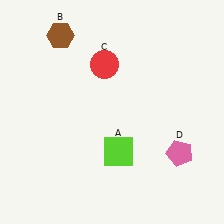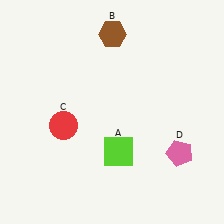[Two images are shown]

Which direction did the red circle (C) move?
The red circle (C) moved down.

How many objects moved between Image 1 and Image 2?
2 objects moved between the two images.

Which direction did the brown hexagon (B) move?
The brown hexagon (B) moved right.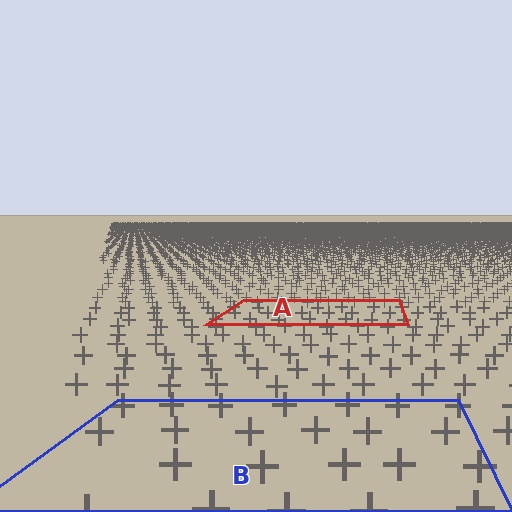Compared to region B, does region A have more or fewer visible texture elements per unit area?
Region A has more texture elements per unit area — they are packed more densely because it is farther away.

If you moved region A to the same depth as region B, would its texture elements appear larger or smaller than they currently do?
They would appear larger. At a closer depth, the same texture elements are projected at a bigger on-screen size.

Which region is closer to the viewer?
Region B is closer. The texture elements there are larger and more spread out.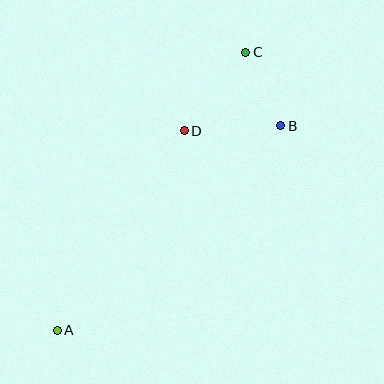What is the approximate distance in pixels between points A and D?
The distance between A and D is approximately 236 pixels.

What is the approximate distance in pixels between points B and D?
The distance between B and D is approximately 97 pixels.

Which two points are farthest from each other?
Points A and C are farthest from each other.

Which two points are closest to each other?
Points B and C are closest to each other.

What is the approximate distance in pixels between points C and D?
The distance between C and D is approximately 100 pixels.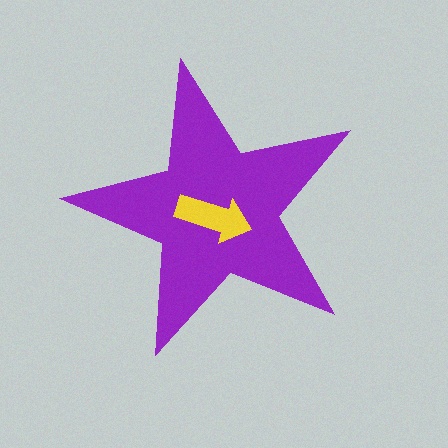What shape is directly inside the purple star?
The yellow arrow.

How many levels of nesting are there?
2.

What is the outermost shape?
The purple star.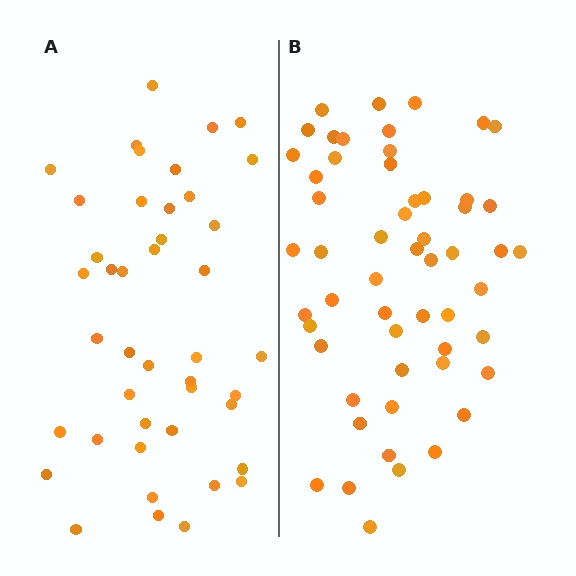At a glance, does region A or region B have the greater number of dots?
Region B (the right region) has more dots.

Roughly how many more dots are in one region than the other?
Region B has roughly 12 or so more dots than region A.